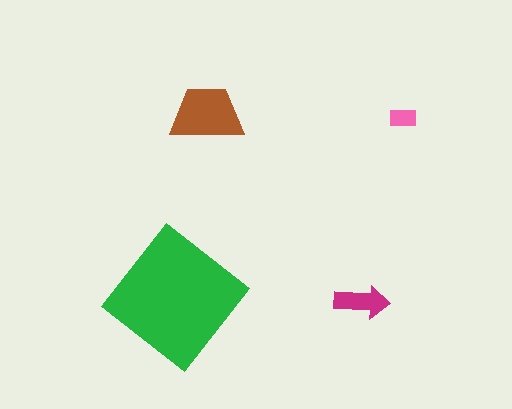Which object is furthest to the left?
The green diamond is leftmost.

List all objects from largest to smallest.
The green diamond, the brown trapezoid, the magenta arrow, the pink rectangle.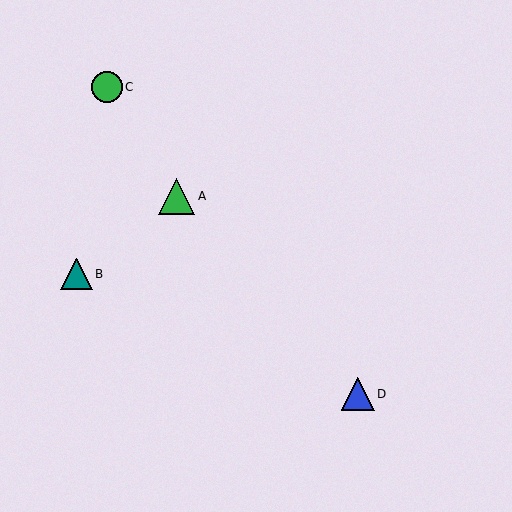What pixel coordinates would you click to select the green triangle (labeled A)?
Click at (177, 196) to select the green triangle A.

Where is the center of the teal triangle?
The center of the teal triangle is at (77, 274).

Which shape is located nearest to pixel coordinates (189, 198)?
The green triangle (labeled A) at (177, 196) is nearest to that location.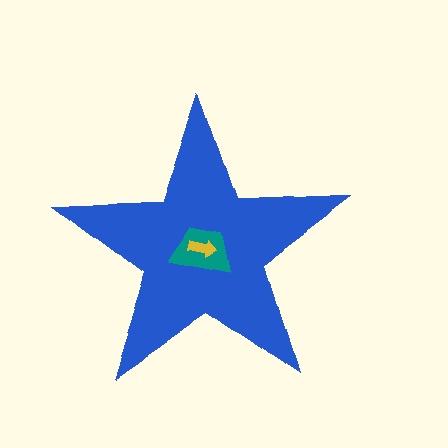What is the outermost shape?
The blue star.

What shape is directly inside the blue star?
The teal trapezoid.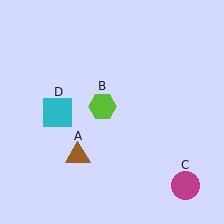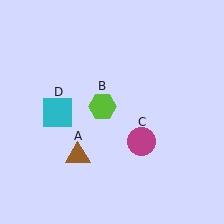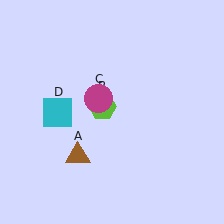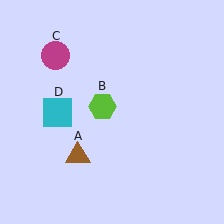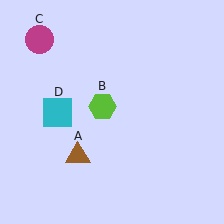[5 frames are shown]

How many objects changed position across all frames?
1 object changed position: magenta circle (object C).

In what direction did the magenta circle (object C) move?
The magenta circle (object C) moved up and to the left.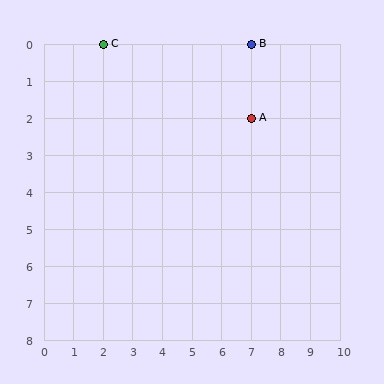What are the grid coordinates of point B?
Point B is at grid coordinates (7, 0).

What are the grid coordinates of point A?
Point A is at grid coordinates (7, 2).